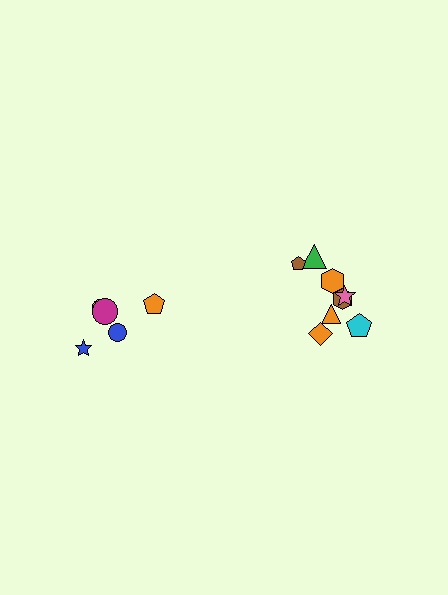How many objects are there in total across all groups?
There are 13 objects.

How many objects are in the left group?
There are 5 objects.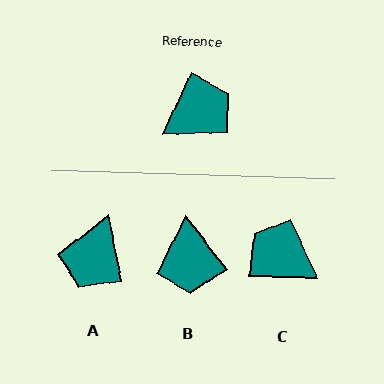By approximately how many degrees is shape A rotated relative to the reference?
Approximately 144 degrees clockwise.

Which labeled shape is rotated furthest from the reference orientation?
A, about 144 degrees away.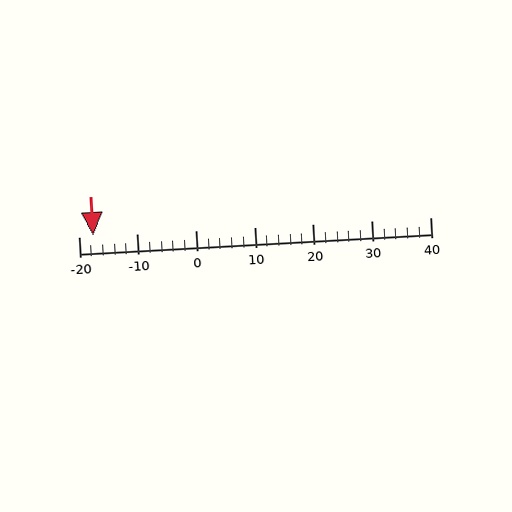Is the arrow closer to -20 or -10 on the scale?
The arrow is closer to -20.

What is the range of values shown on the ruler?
The ruler shows values from -20 to 40.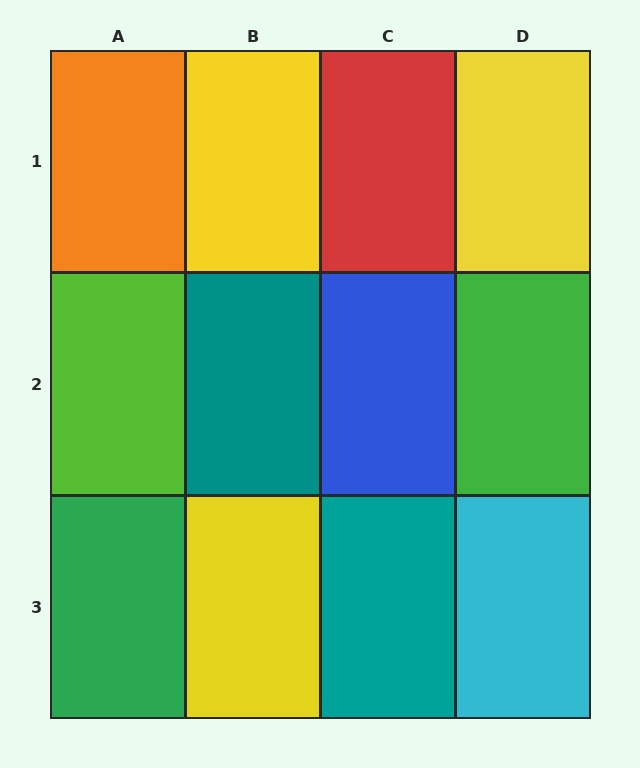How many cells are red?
1 cell is red.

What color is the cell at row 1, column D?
Yellow.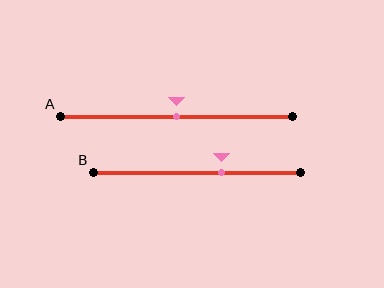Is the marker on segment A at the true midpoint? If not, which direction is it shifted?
Yes, the marker on segment A is at the true midpoint.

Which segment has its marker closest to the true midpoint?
Segment A has its marker closest to the true midpoint.